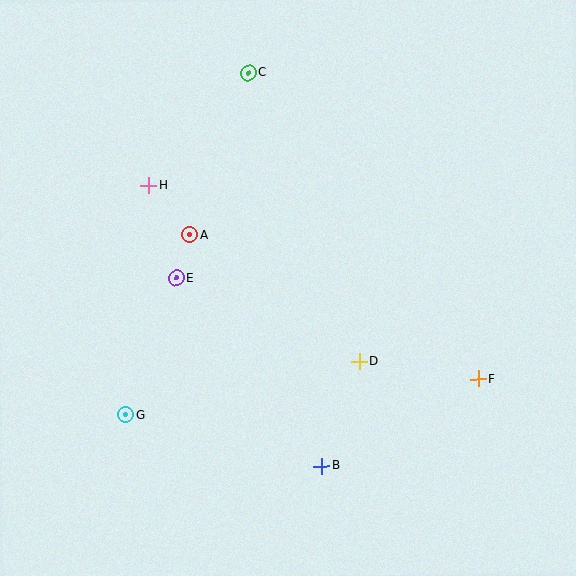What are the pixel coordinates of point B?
Point B is at (322, 466).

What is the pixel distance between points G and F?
The distance between G and F is 354 pixels.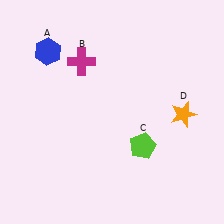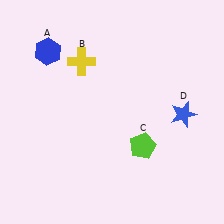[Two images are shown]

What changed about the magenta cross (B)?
In Image 1, B is magenta. In Image 2, it changed to yellow.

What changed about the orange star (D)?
In Image 1, D is orange. In Image 2, it changed to blue.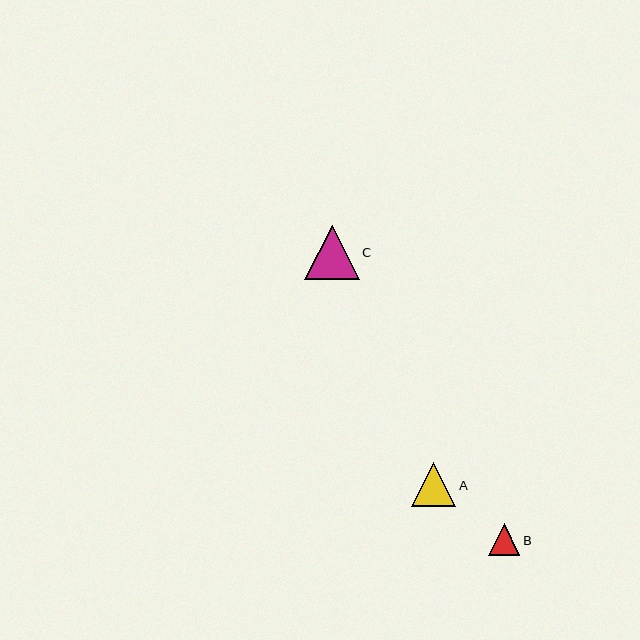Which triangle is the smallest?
Triangle B is the smallest with a size of approximately 32 pixels.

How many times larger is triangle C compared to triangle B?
Triangle C is approximately 1.7 times the size of triangle B.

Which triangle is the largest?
Triangle C is the largest with a size of approximately 54 pixels.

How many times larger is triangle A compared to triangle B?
Triangle A is approximately 1.4 times the size of triangle B.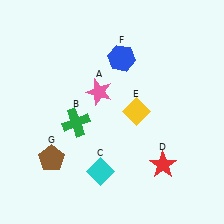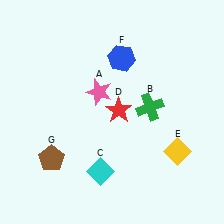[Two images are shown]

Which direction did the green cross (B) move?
The green cross (B) moved right.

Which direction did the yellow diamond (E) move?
The yellow diamond (E) moved right.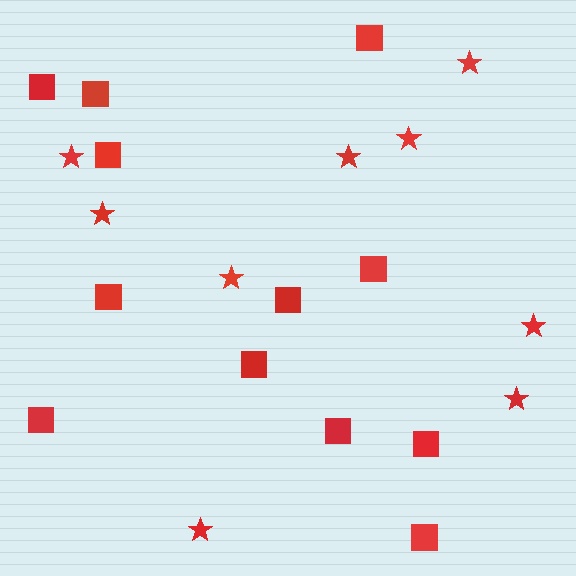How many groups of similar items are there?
There are 2 groups: one group of squares (12) and one group of stars (9).